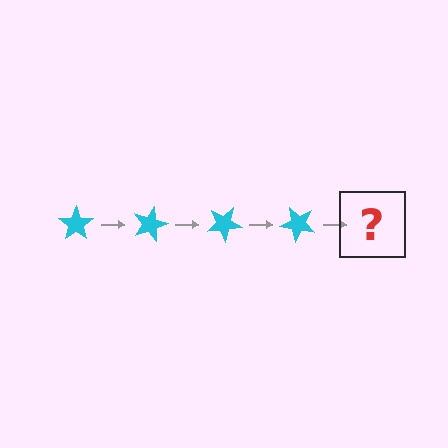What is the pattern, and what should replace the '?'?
The pattern is that the star rotates 15 degrees each step. The '?' should be a cyan star rotated 60 degrees.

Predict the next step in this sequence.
The next step is a cyan star rotated 60 degrees.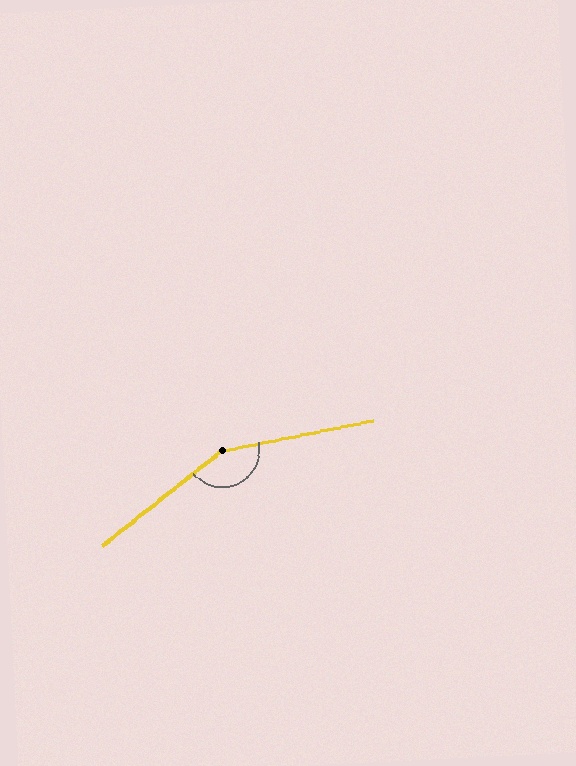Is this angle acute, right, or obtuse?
It is obtuse.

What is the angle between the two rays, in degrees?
Approximately 153 degrees.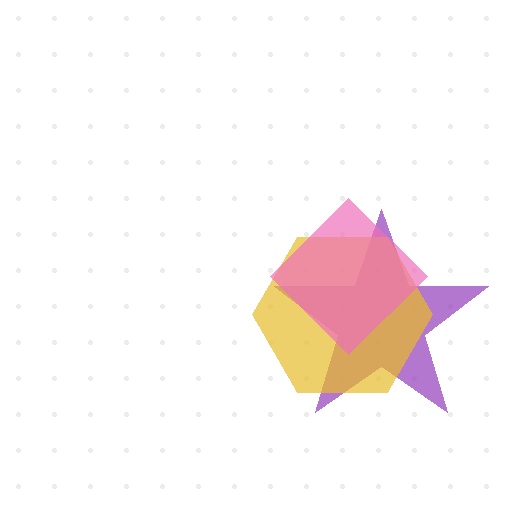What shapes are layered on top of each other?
The layered shapes are: a purple star, a yellow hexagon, a pink diamond.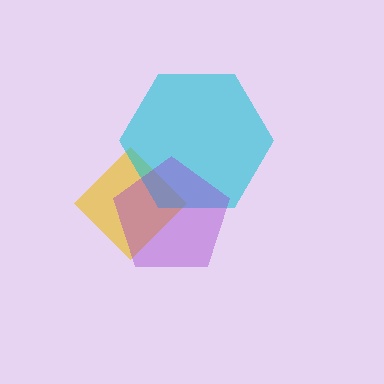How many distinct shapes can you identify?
There are 3 distinct shapes: a yellow diamond, a cyan hexagon, a purple pentagon.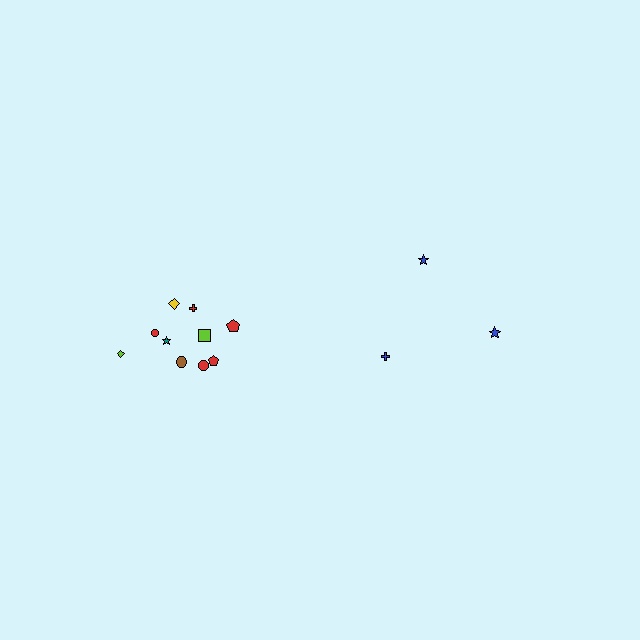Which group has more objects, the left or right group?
The left group.